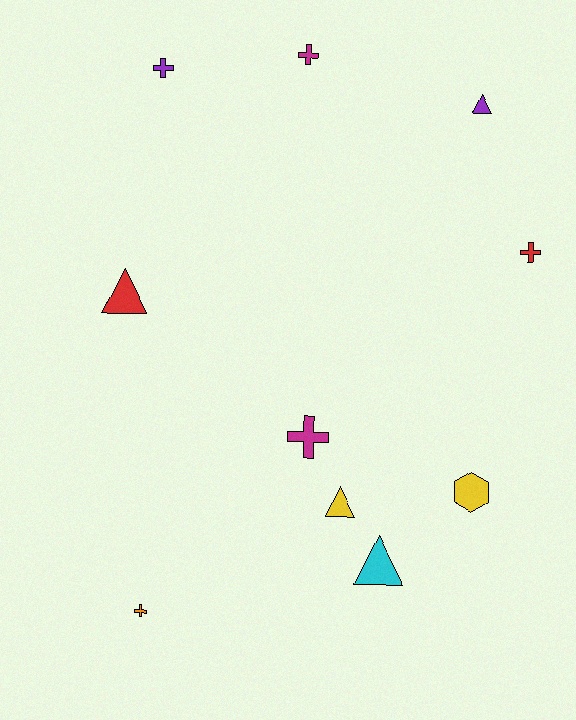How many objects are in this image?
There are 10 objects.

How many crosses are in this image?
There are 5 crosses.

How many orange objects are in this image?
There is 1 orange object.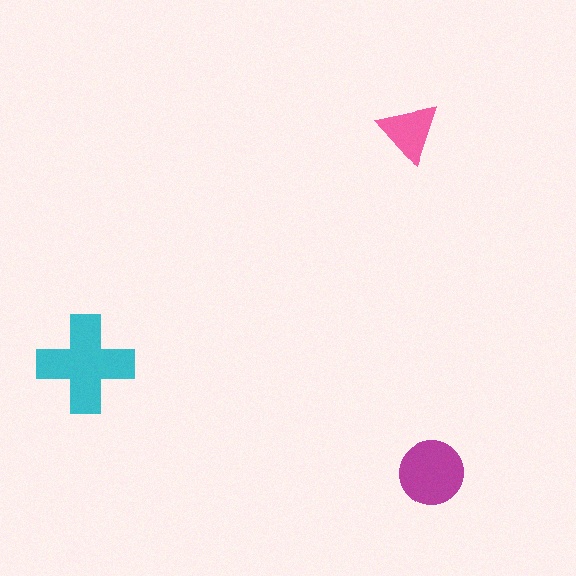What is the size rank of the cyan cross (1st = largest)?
1st.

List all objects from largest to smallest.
The cyan cross, the magenta circle, the pink triangle.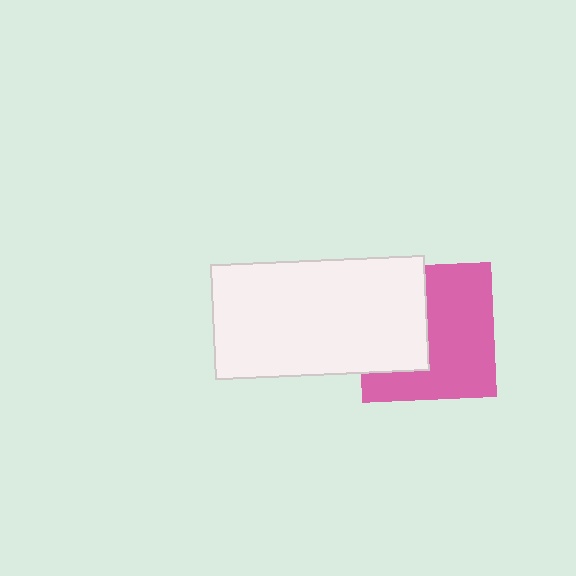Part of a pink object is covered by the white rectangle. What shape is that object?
It is a square.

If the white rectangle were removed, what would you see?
You would see the complete pink square.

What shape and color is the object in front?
The object in front is a white rectangle.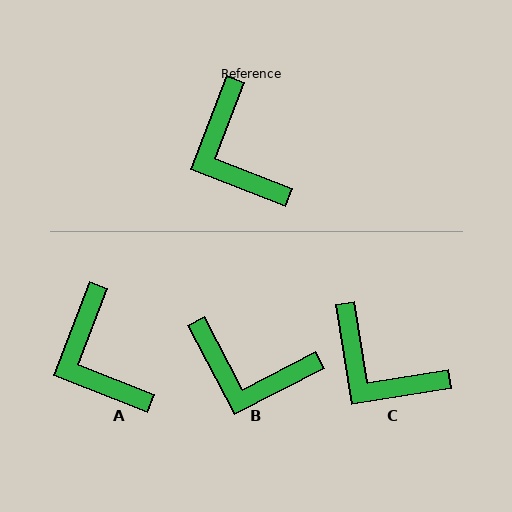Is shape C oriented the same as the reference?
No, it is off by about 30 degrees.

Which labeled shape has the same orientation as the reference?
A.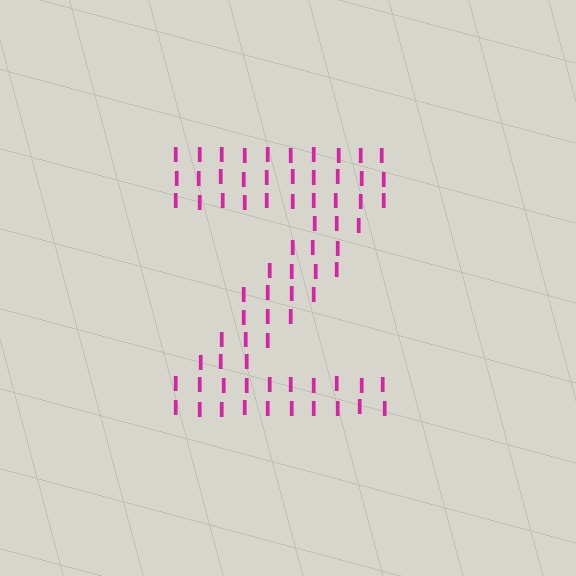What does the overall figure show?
The overall figure shows the letter Z.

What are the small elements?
The small elements are letter I's.